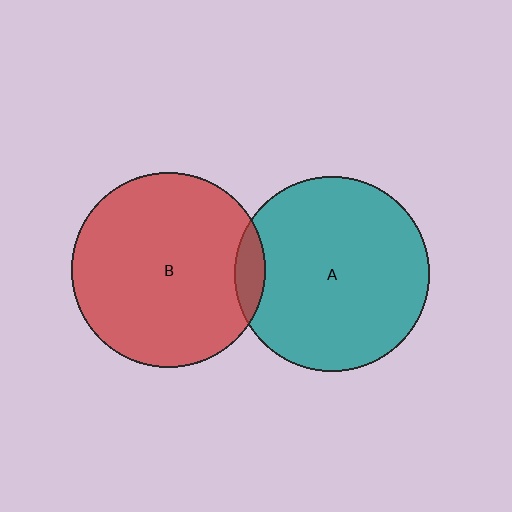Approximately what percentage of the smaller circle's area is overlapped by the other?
Approximately 10%.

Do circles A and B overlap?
Yes.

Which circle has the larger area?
Circle A (teal).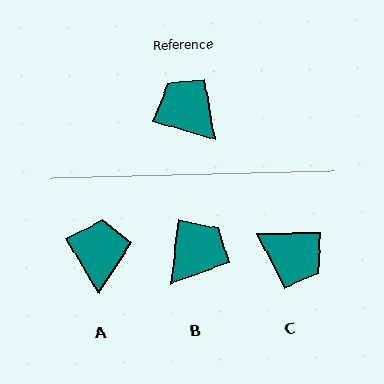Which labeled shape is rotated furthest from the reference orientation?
C, about 162 degrees away.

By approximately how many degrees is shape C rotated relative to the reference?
Approximately 162 degrees clockwise.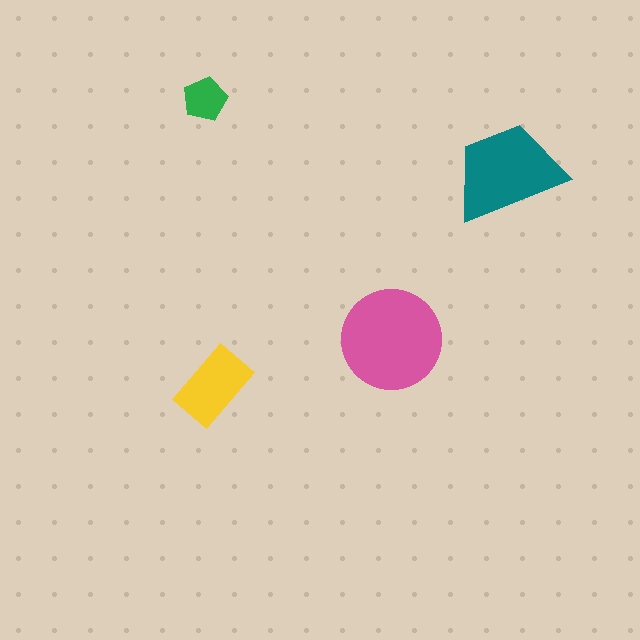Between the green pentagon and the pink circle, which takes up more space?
The pink circle.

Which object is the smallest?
The green pentagon.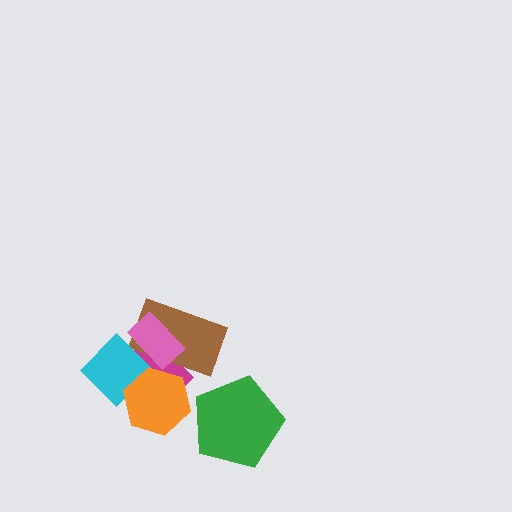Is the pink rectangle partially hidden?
Yes, it is partially covered by another shape.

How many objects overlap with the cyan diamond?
4 objects overlap with the cyan diamond.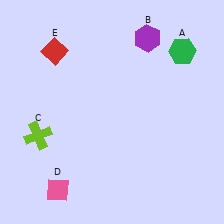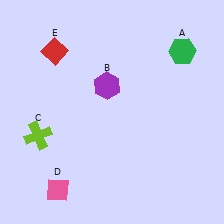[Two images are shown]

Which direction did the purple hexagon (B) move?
The purple hexagon (B) moved down.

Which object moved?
The purple hexagon (B) moved down.